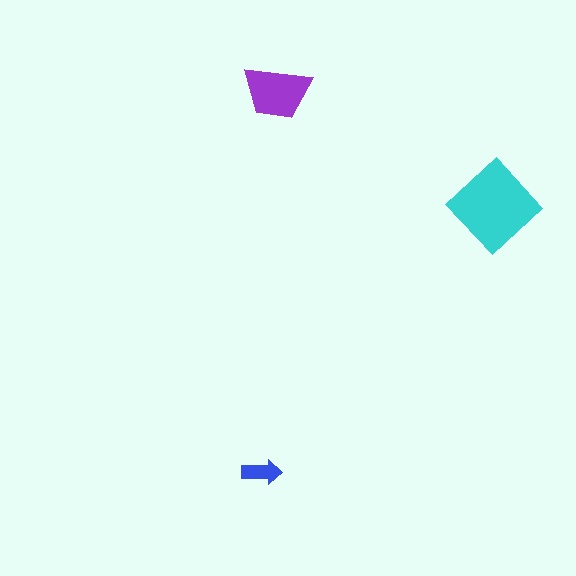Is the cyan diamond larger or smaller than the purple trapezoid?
Larger.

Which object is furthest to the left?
The blue arrow is leftmost.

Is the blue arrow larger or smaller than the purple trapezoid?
Smaller.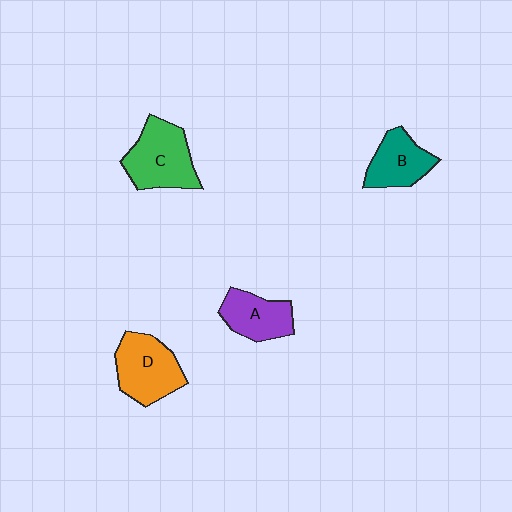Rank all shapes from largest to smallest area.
From largest to smallest: C (green), D (orange), B (teal), A (purple).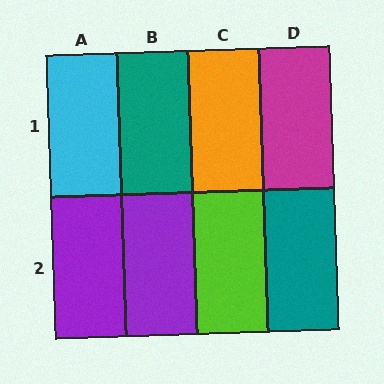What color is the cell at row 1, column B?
Teal.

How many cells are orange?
1 cell is orange.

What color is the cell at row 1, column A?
Cyan.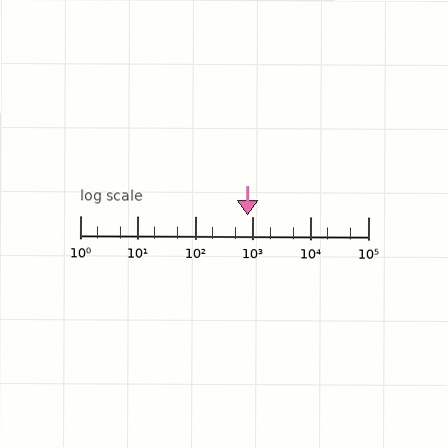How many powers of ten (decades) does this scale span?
The scale spans 5 decades, from 1 to 100000.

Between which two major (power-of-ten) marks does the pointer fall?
The pointer is between 100 and 1000.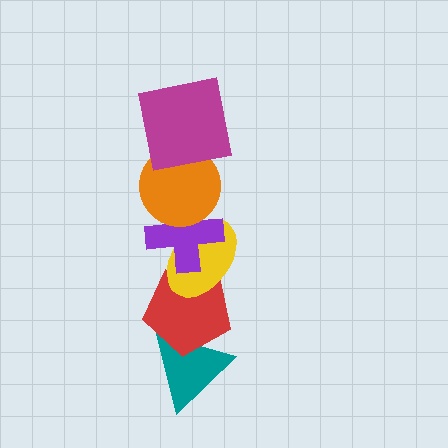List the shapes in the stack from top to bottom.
From top to bottom: the magenta square, the orange circle, the purple cross, the yellow ellipse, the red pentagon, the teal triangle.